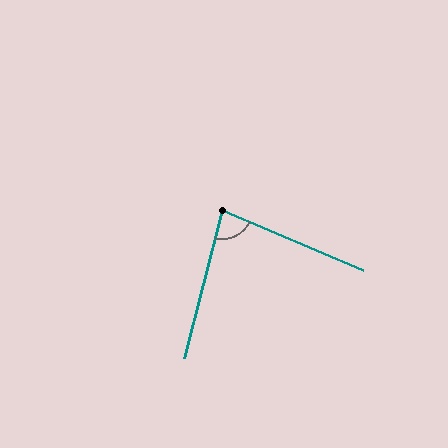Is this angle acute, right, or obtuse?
It is acute.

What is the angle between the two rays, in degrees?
Approximately 81 degrees.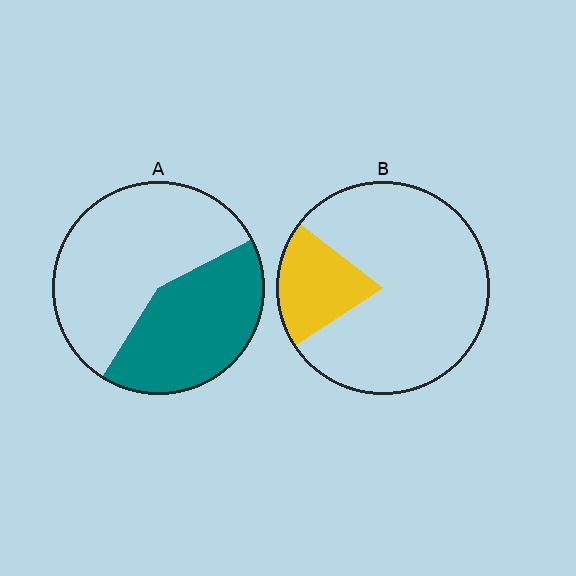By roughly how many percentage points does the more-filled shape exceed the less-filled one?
By roughly 20 percentage points (A over B).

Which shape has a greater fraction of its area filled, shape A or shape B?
Shape A.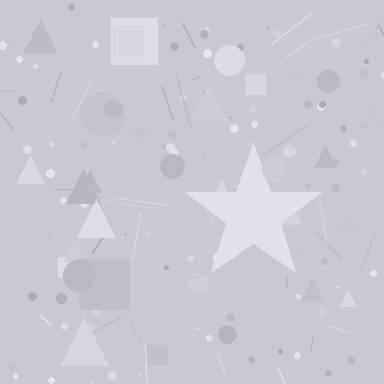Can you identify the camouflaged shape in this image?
The camouflaged shape is a star.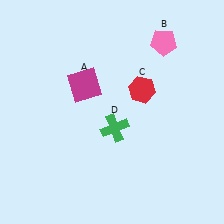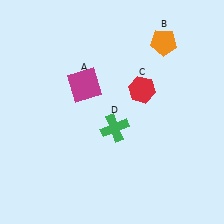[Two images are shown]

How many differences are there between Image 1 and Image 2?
There is 1 difference between the two images.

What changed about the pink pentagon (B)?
In Image 1, B is pink. In Image 2, it changed to orange.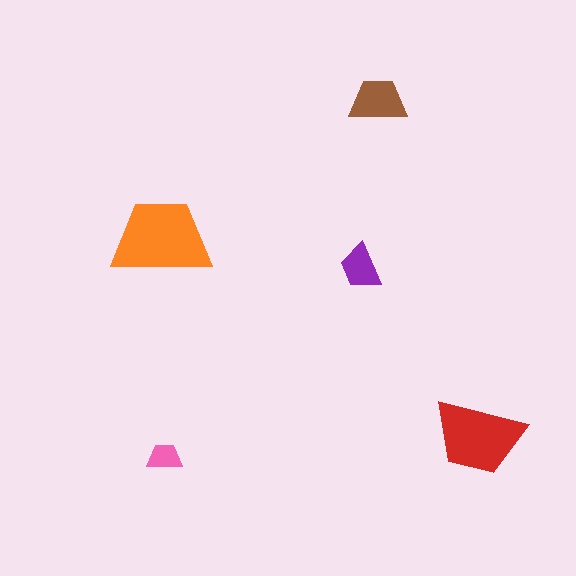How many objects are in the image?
There are 5 objects in the image.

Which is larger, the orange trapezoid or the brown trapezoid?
The orange one.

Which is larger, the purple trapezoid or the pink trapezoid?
The purple one.